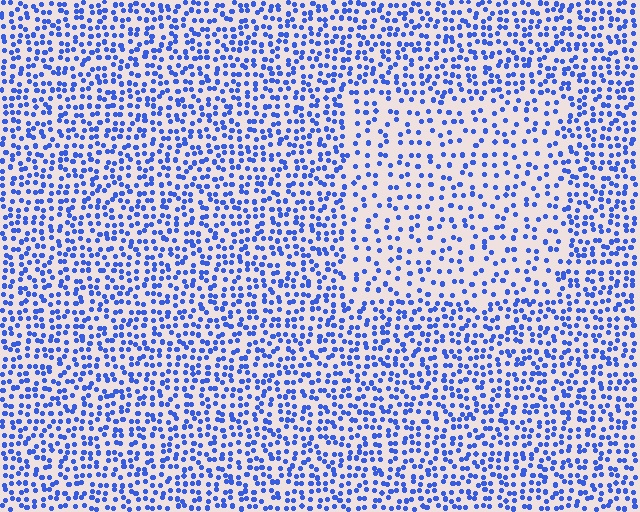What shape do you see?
I see a rectangle.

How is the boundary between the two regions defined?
The boundary is defined by a change in element density (approximately 1.8x ratio). All elements are the same color, size, and shape.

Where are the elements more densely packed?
The elements are more densely packed outside the rectangle boundary.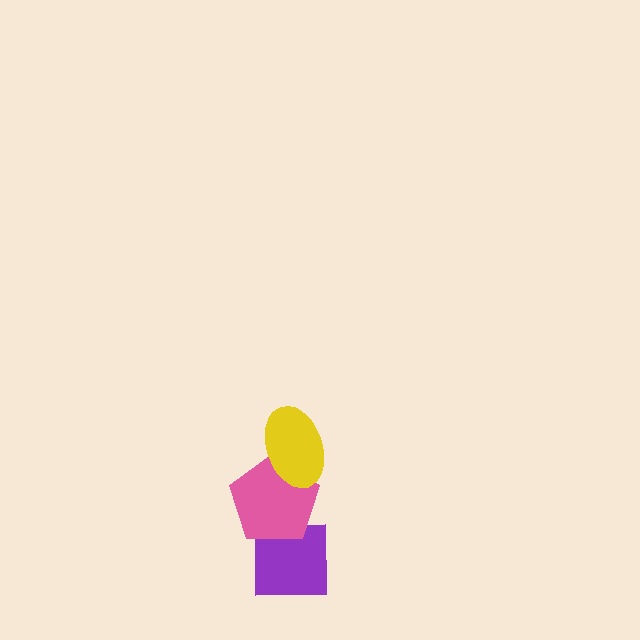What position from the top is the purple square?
The purple square is 3rd from the top.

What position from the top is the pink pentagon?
The pink pentagon is 2nd from the top.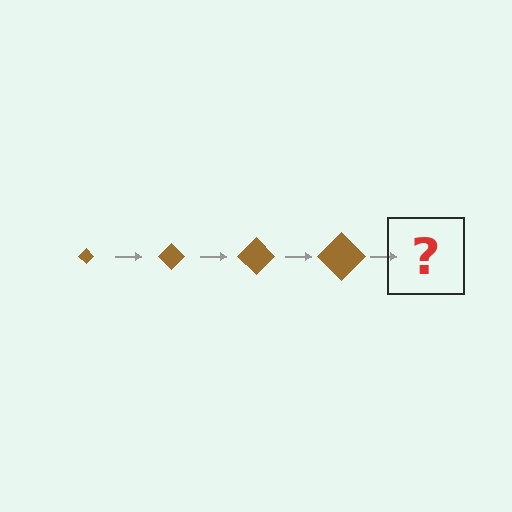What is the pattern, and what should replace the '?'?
The pattern is that the diamond gets progressively larger each step. The '?' should be a brown diamond, larger than the previous one.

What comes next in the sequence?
The next element should be a brown diamond, larger than the previous one.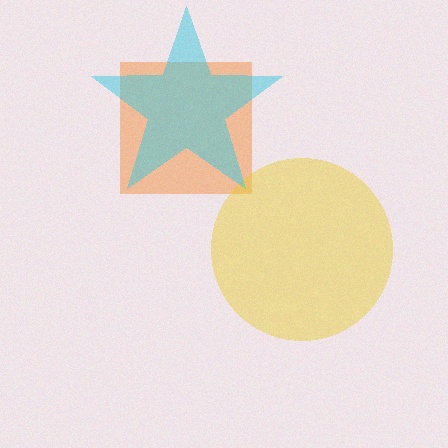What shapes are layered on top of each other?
The layered shapes are: an orange square, a yellow circle, a cyan star.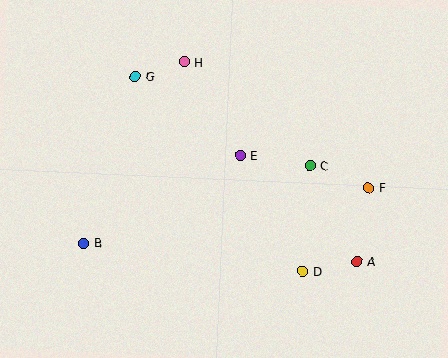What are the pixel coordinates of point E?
Point E is at (240, 155).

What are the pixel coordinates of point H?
Point H is at (184, 62).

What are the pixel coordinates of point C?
Point C is at (310, 166).